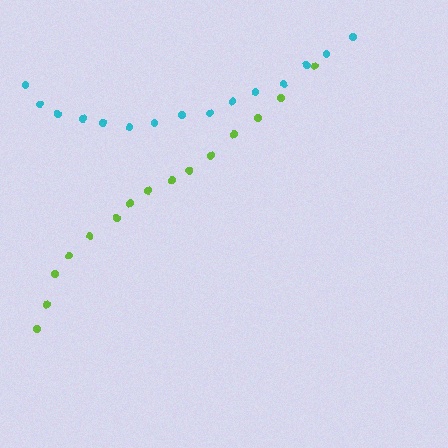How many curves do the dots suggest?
There are 2 distinct paths.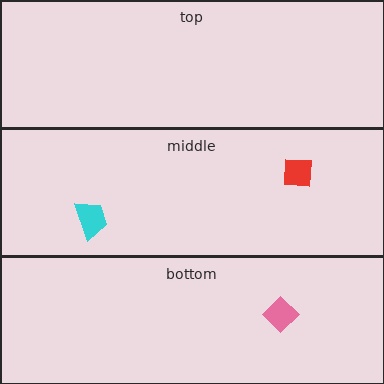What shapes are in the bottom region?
The pink diamond.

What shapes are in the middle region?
The cyan trapezoid, the red square.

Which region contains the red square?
The middle region.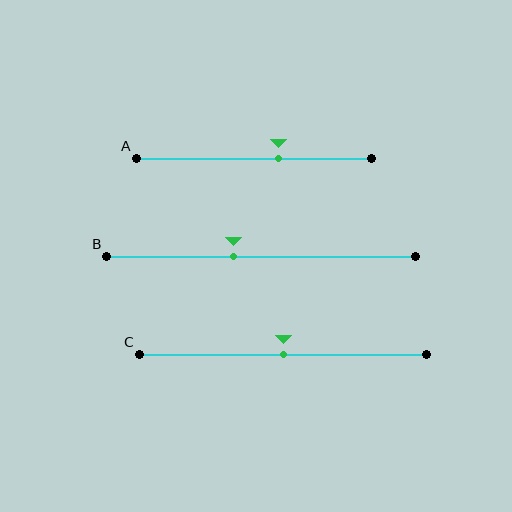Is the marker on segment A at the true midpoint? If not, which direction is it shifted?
No, the marker on segment A is shifted to the right by about 11% of the segment length.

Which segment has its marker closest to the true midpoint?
Segment C has its marker closest to the true midpoint.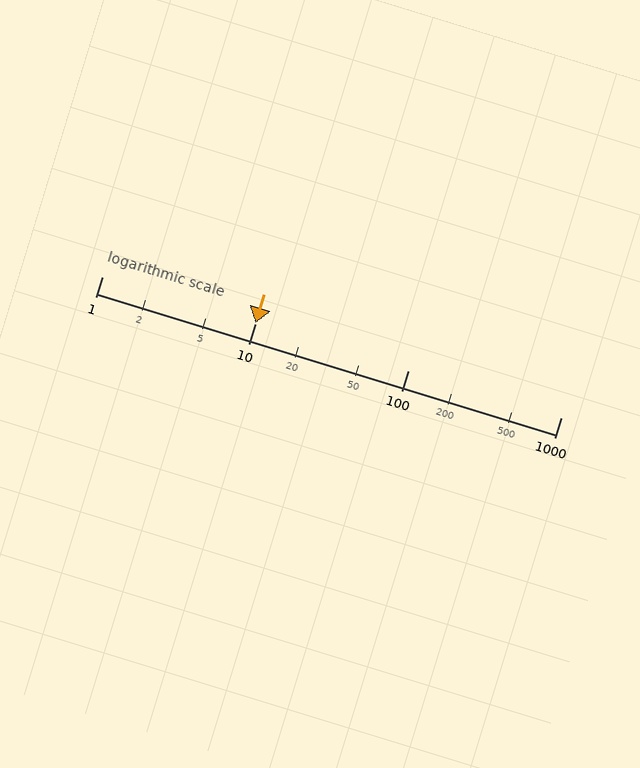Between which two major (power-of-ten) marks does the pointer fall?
The pointer is between 10 and 100.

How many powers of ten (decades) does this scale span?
The scale spans 3 decades, from 1 to 1000.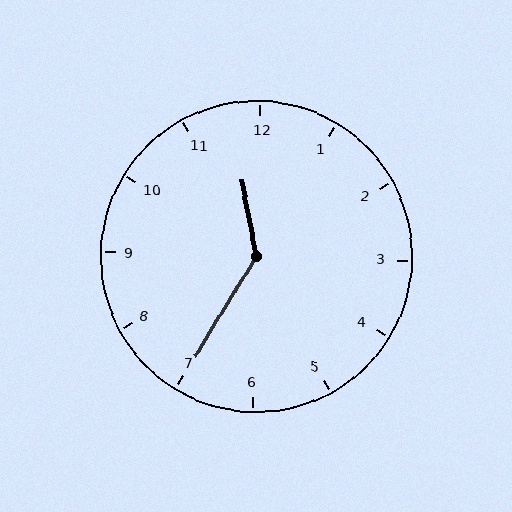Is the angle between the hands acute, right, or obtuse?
It is obtuse.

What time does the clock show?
11:35.